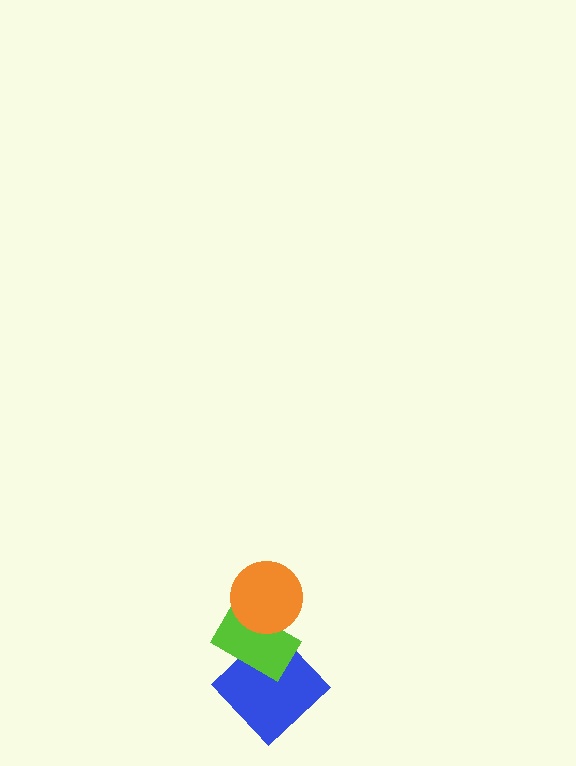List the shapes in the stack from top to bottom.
From top to bottom: the orange circle, the lime rectangle, the blue diamond.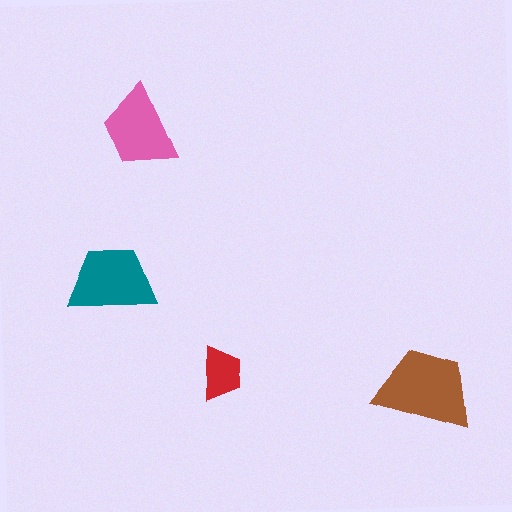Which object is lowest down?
The brown trapezoid is bottommost.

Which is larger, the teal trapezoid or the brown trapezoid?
The brown one.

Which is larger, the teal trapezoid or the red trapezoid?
The teal one.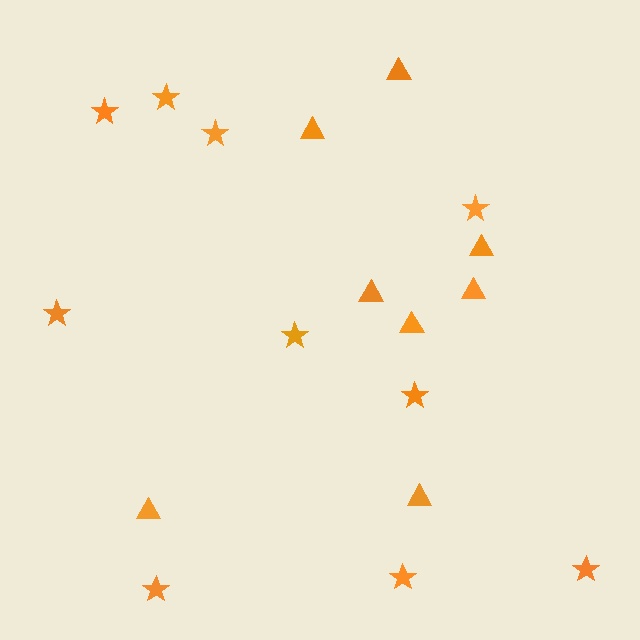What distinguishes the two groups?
There are 2 groups: one group of triangles (8) and one group of stars (10).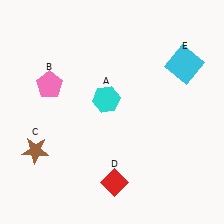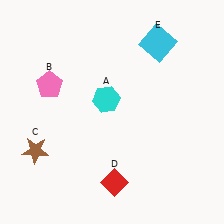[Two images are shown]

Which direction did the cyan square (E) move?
The cyan square (E) moved left.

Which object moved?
The cyan square (E) moved left.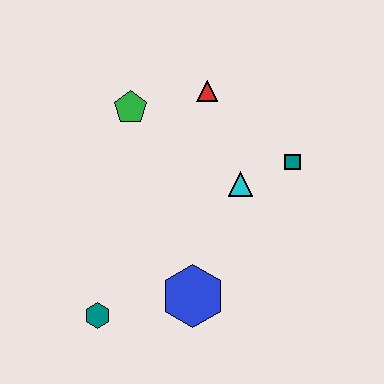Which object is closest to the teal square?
The cyan triangle is closest to the teal square.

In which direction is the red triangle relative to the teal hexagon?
The red triangle is above the teal hexagon.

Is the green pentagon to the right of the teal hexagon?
Yes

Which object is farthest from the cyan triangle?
The teal hexagon is farthest from the cyan triangle.